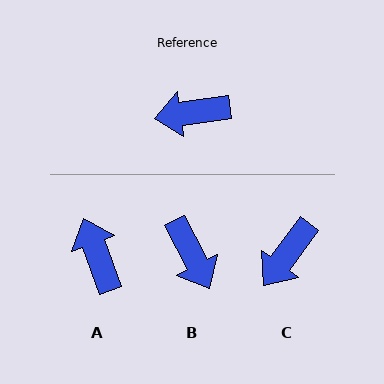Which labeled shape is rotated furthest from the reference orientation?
B, about 109 degrees away.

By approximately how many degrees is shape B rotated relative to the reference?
Approximately 109 degrees counter-clockwise.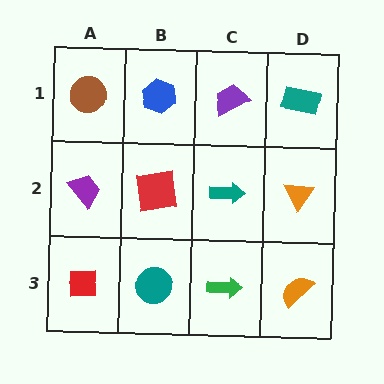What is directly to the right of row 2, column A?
A red square.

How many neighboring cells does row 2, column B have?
4.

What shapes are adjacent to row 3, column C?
A teal arrow (row 2, column C), a teal circle (row 3, column B), an orange semicircle (row 3, column D).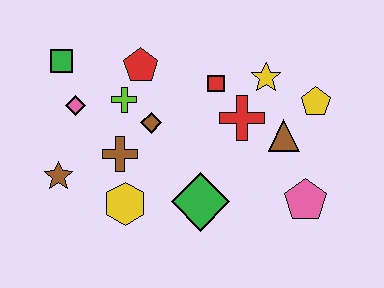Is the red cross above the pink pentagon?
Yes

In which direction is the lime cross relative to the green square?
The lime cross is to the right of the green square.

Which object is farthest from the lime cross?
The pink pentagon is farthest from the lime cross.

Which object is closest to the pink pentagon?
The brown triangle is closest to the pink pentagon.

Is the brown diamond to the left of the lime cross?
No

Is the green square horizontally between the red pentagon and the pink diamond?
No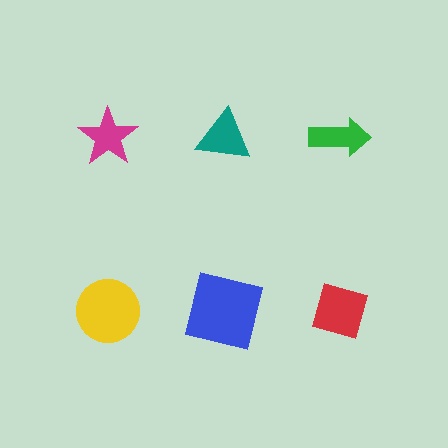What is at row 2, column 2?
A blue square.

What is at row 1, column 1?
A magenta star.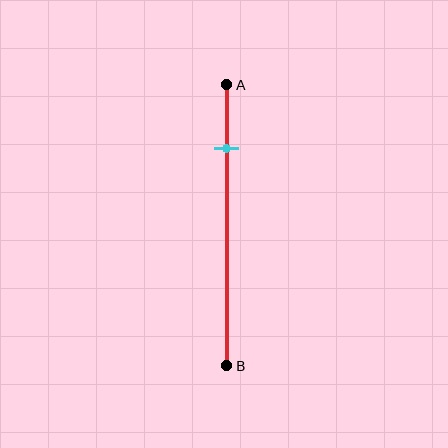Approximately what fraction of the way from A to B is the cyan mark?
The cyan mark is approximately 25% of the way from A to B.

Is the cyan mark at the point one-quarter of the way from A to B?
Yes, the mark is approximately at the one-quarter point.